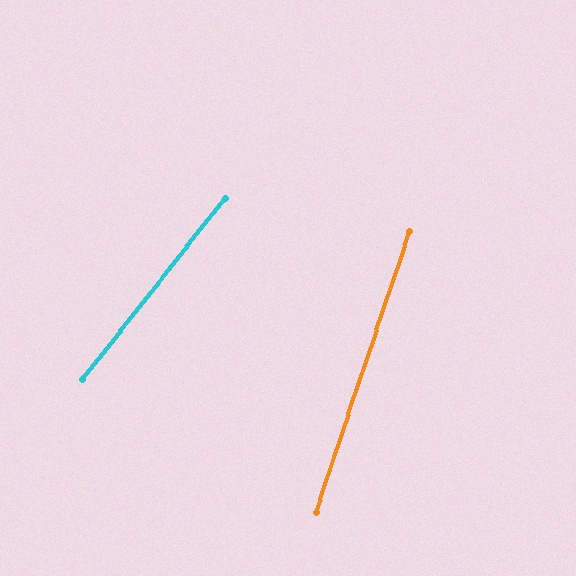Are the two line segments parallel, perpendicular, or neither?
Neither parallel nor perpendicular — they differ by about 20°.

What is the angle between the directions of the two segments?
Approximately 20 degrees.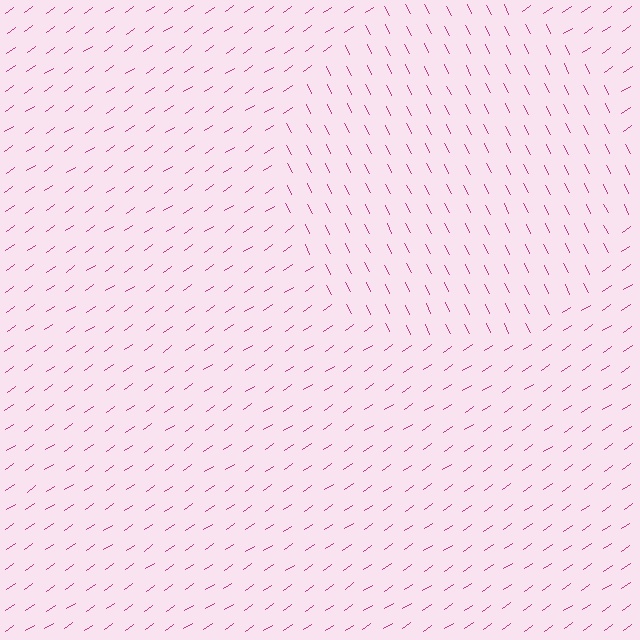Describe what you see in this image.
The image is filled with small magenta line segments. A circle region in the image has lines oriented differently from the surrounding lines, creating a visible texture boundary.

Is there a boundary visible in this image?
Yes, there is a texture boundary formed by a change in line orientation.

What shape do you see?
I see a circle.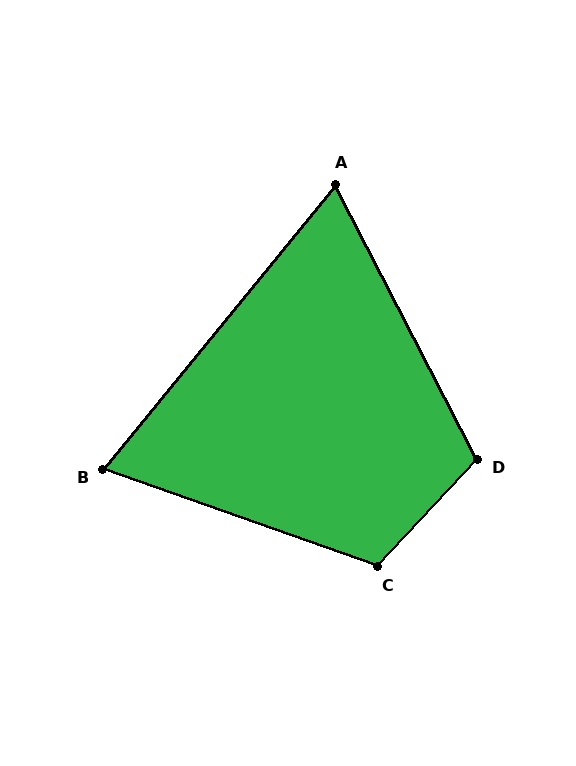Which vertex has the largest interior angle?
C, at approximately 114 degrees.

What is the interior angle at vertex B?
Approximately 70 degrees (acute).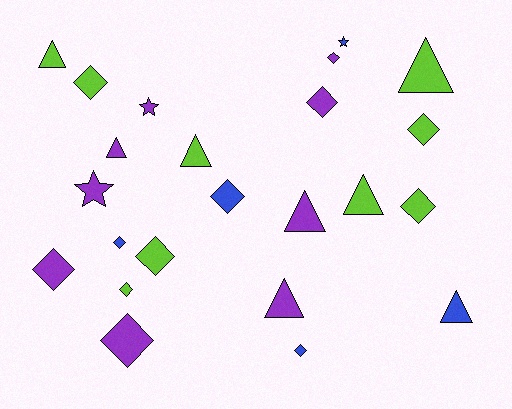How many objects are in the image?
There are 23 objects.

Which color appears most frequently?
Lime, with 9 objects.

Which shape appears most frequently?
Diamond, with 12 objects.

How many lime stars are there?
There are no lime stars.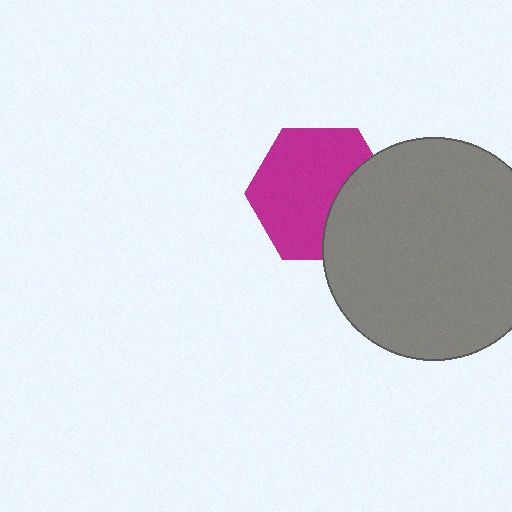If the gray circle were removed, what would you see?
You would see the complete magenta hexagon.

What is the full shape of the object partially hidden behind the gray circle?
The partially hidden object is a magenta hexagon.